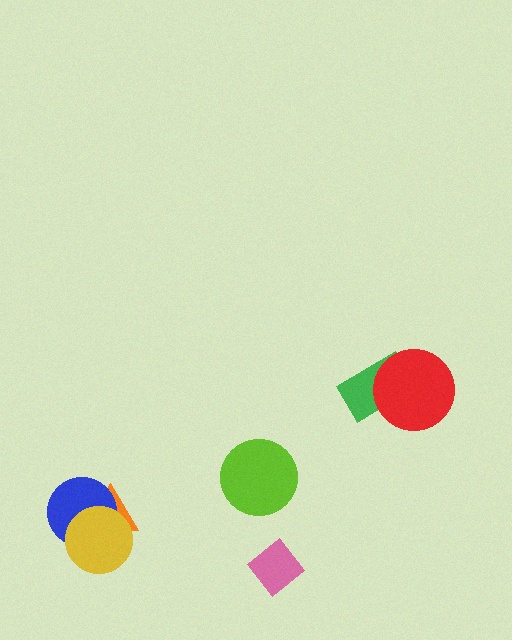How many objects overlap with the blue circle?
2 objects overlap with the blue circle.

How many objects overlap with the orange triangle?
2 objects overlap with the orange triangle.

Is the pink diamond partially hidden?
No, no other shape covers it.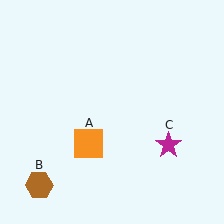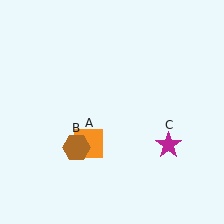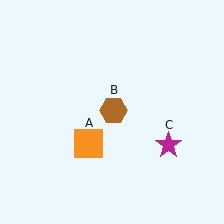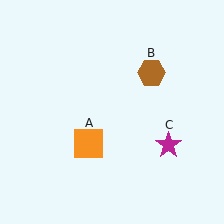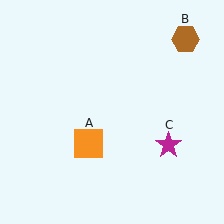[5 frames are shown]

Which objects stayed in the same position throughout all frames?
Orange square (object A) and magenta star (object C) remained stationary.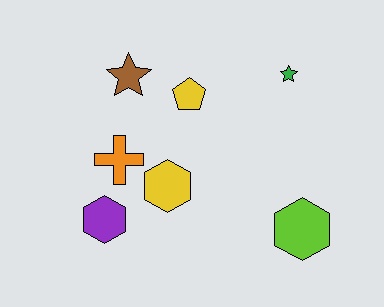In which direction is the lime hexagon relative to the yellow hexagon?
The lime hexagon is to the right of the yellow hexagon.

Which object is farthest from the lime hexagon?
The brown star is farthest from the lime hexagon.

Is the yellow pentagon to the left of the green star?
Yes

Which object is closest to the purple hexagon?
The orange cross is closest to the purple hexagon.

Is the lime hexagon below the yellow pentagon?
Yes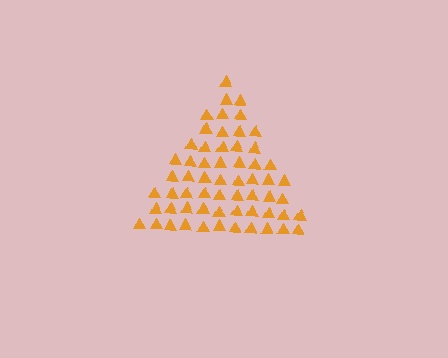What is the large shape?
The large shape is a triangle.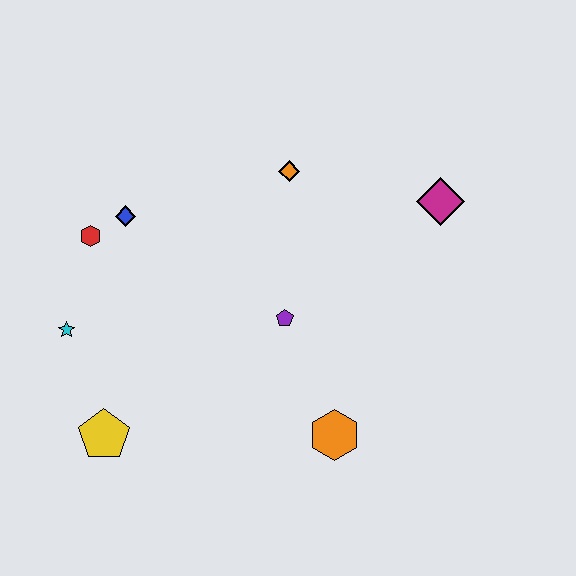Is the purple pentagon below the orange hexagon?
No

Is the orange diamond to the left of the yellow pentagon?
No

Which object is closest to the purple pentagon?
The orange hexagon is closest to the purple pentagon.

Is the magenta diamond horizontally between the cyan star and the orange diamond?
No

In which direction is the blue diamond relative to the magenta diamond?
The blue diamond is to the left of the magenta diamond.